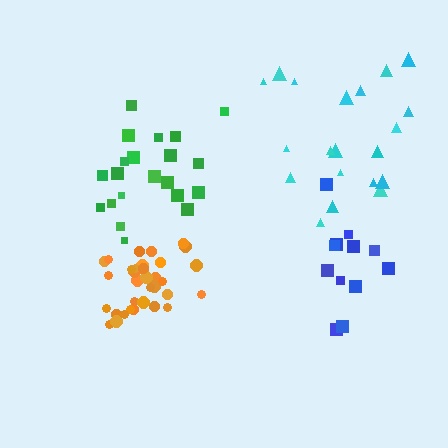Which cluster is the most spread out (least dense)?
Blue.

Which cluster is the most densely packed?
Orange.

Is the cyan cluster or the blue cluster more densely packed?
Cyan.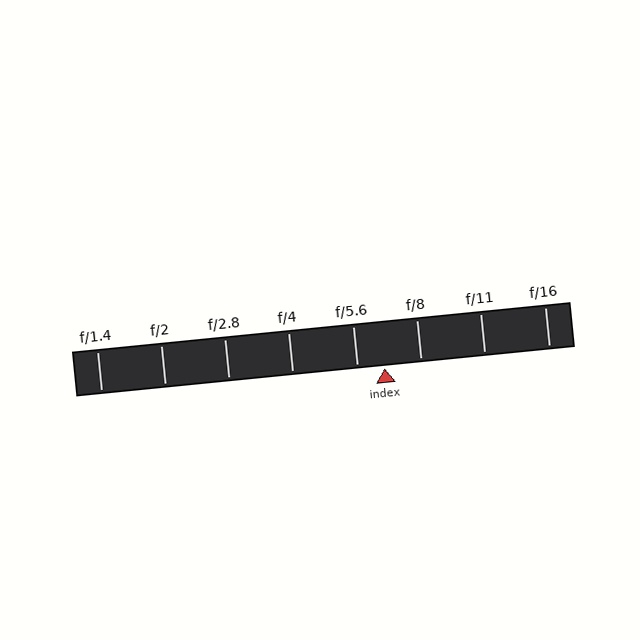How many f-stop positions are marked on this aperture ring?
There are 8 f-stop positions marked.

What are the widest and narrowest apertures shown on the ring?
The widest aperture shown is f/1.4 and the narrowest is f/16.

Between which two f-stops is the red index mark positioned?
The index mark is between f/5.6 and f/8.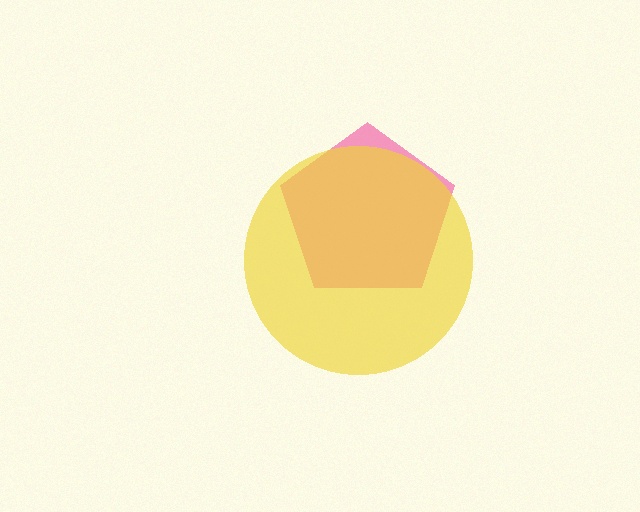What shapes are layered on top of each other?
The layered shapes are: a pink pentagon, a yellow circle.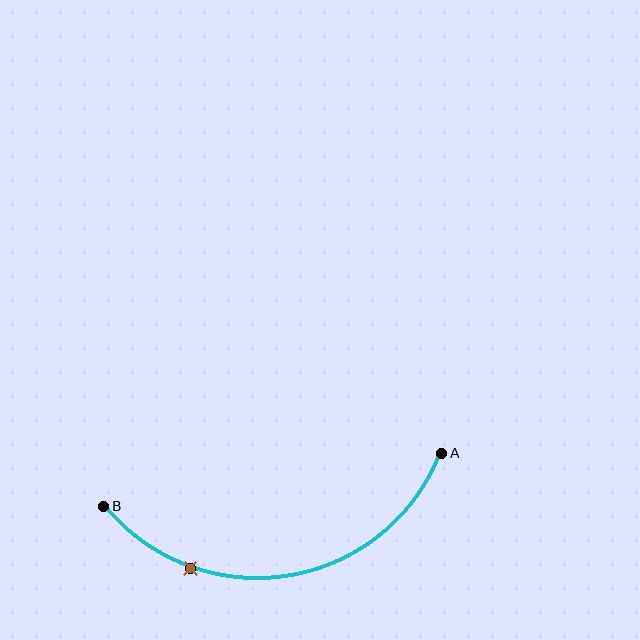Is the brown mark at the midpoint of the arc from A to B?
No. The brown mark lies on the arc but is closer to endpoint B. The arc midpoint would be at the point on the curve equidistant along the arc from both A and B.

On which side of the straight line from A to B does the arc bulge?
The arc bulges below the straight line connecting A and B.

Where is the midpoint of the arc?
The arc midpoint is the point on the curve farthest from the straight line joining A and B. It sits below that line.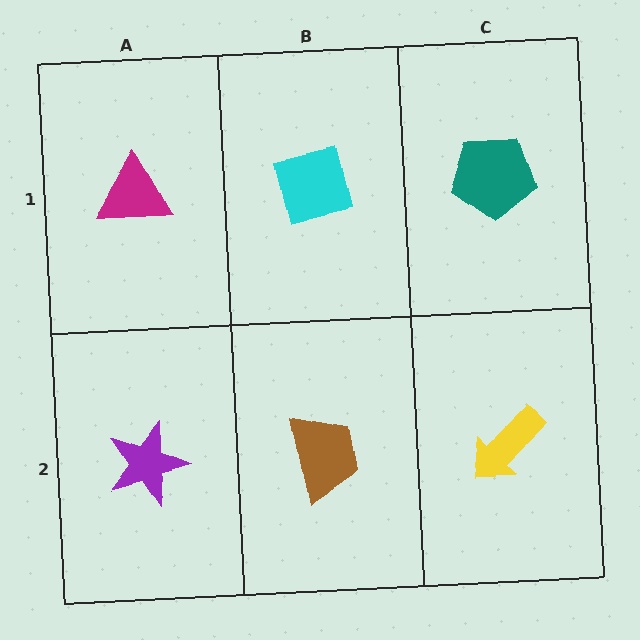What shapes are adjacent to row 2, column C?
A teal pentagon (row 1, column C), a brown trapezoid (row 2, column B).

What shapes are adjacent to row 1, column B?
A brown trapezoid (row 2, column B), a magenta triangle (row 1, column A), a teal pentagon (row 1, column C).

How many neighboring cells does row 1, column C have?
2.